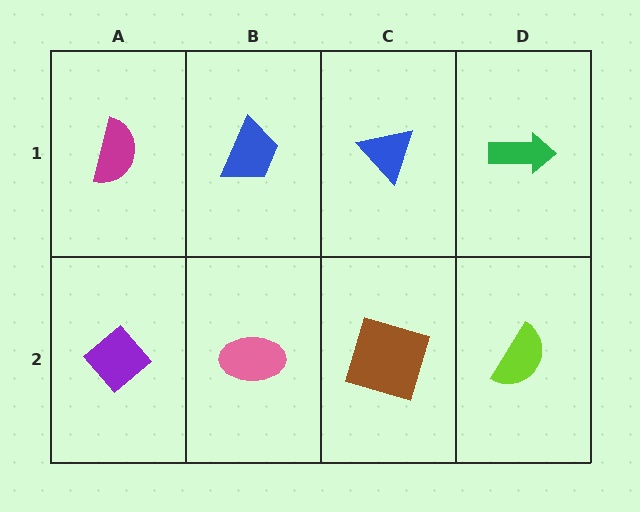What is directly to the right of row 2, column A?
A pink ellipse.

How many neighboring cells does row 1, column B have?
3.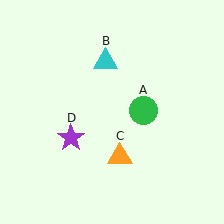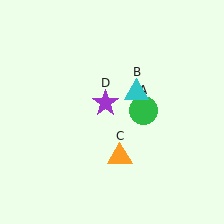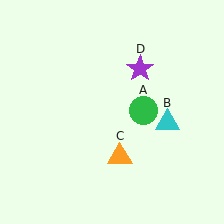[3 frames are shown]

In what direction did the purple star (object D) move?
The purple star (object D) moved up and to the right.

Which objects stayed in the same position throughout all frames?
Green circle (object A) and orange triangle (object C) remained stationary.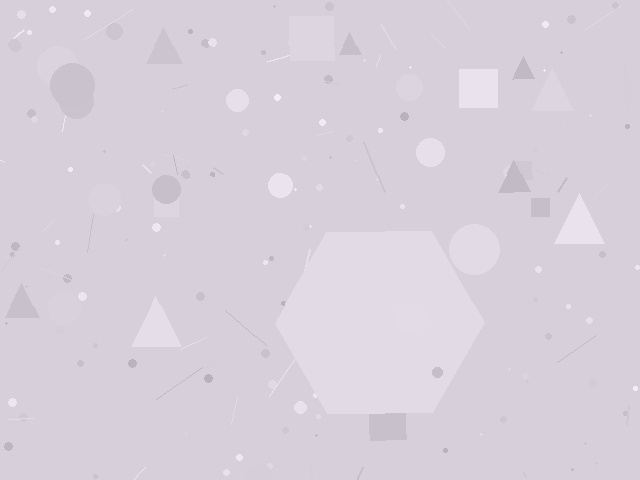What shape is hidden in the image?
A hexagon is hidden in the image.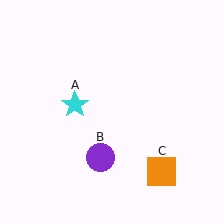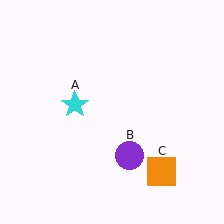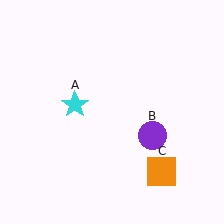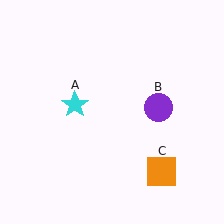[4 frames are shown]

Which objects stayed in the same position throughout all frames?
Cyan star (object A) and orange square (object C) remained stationary.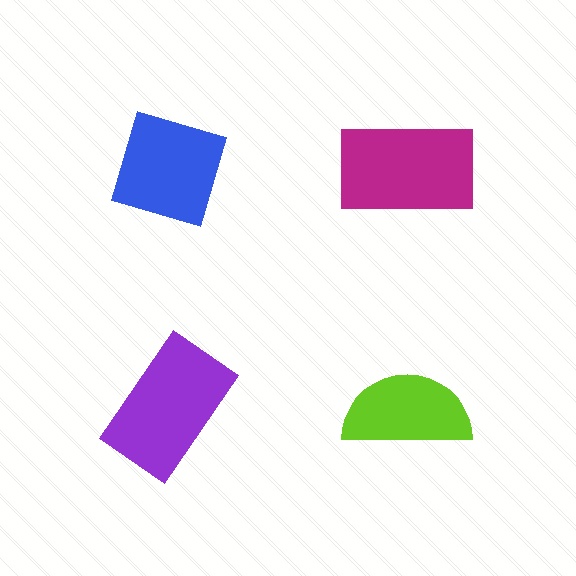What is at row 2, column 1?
A purple rectangle.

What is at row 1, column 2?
A magenta rectangle.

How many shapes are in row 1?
2 shapes.